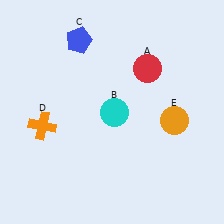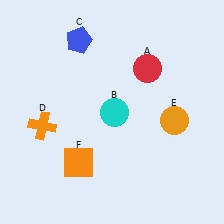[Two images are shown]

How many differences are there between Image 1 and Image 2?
There is 1 difference between the two images.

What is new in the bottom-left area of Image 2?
An orange square (F) was added in the bottom-left area of Image 2.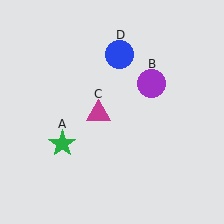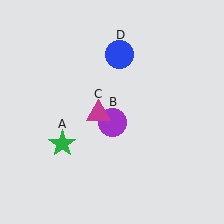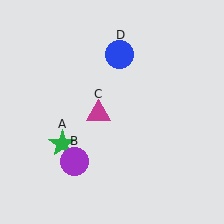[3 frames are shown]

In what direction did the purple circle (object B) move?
The purple circle (object B) moved down and to the left.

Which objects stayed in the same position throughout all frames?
Green star (object A) and magenta triangle (object C) and blue circle (object D) remained stationary.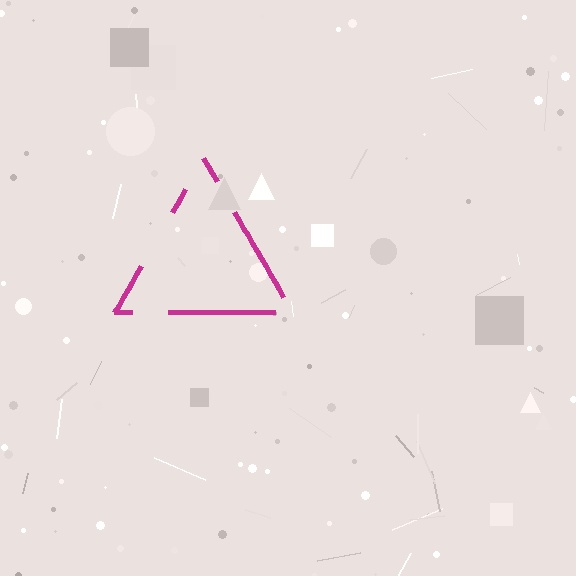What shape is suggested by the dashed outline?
The dashed outline suggests a triangle.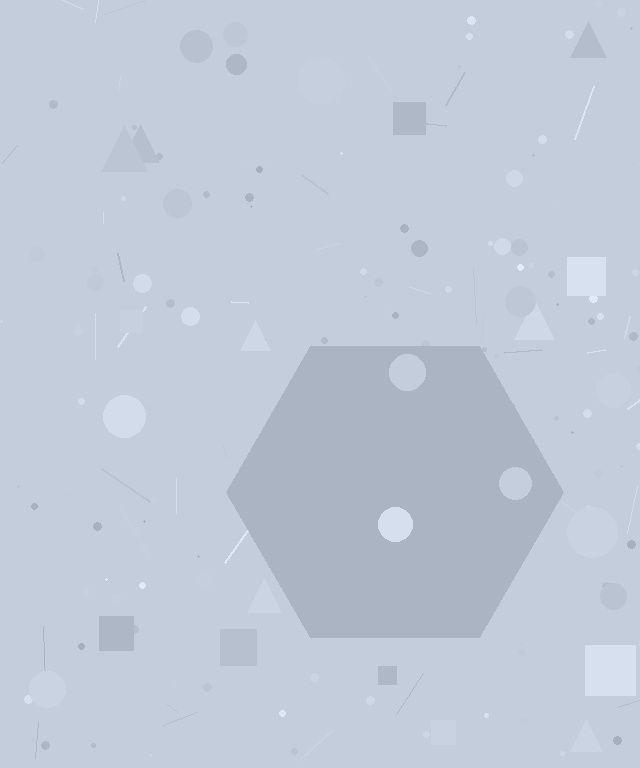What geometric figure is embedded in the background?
A hexagon is embedded in the background.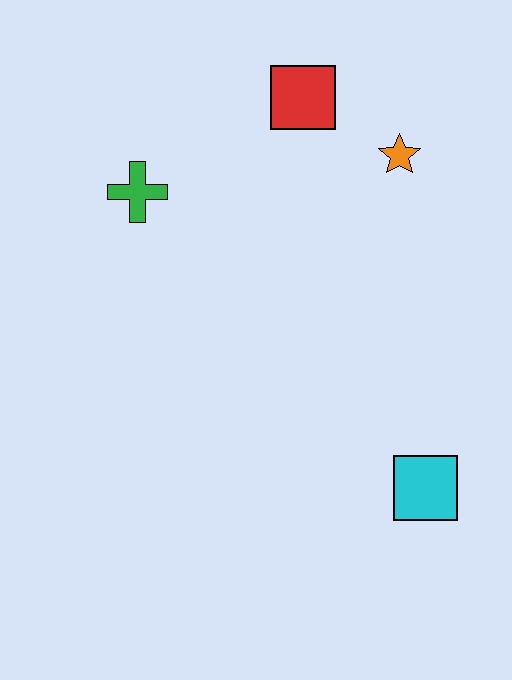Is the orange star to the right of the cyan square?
No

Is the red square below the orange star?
No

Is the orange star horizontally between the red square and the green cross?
No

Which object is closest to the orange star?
The red square is closest to the orange star.